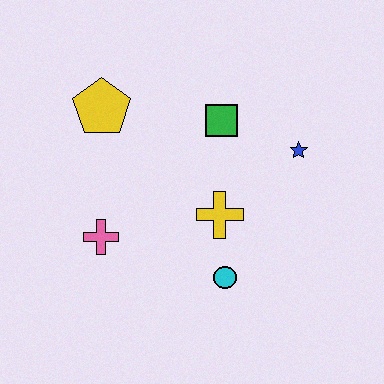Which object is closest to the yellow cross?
The cyan circle is closest to the yellow cross.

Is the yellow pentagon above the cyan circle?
Yes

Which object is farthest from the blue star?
The pink cross is farthest from the blue star.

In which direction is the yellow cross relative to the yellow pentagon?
The yellow cross is to the right of the yellow pentagon.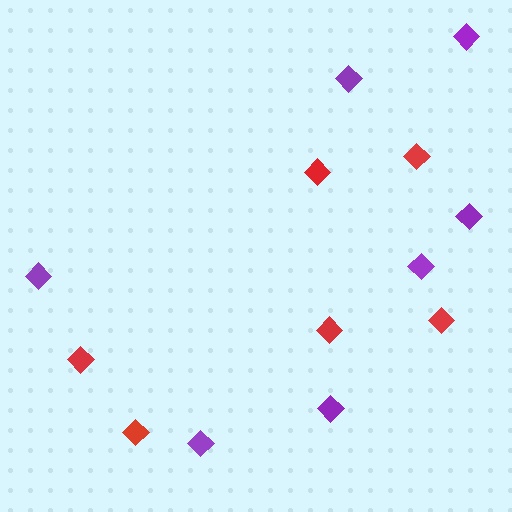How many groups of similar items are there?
There are 2 groups: one group of purple diamonds (7) and one group of red diamonds (6).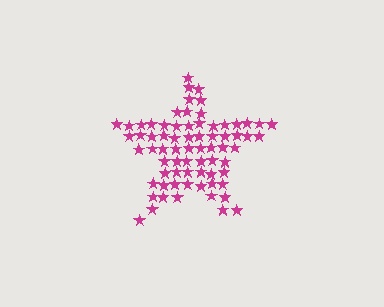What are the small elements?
The small elements are stars.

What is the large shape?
The large shape is a star.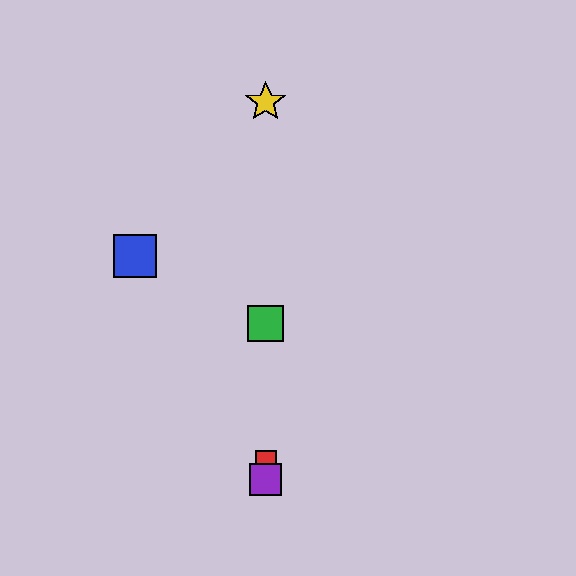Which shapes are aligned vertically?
The red square, the green square, the yellow star, the purple square are aligned vertically.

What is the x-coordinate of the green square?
The green square is at x≈266.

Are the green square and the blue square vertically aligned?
No, the green square is at x≈266 and the blue square is at x≈135.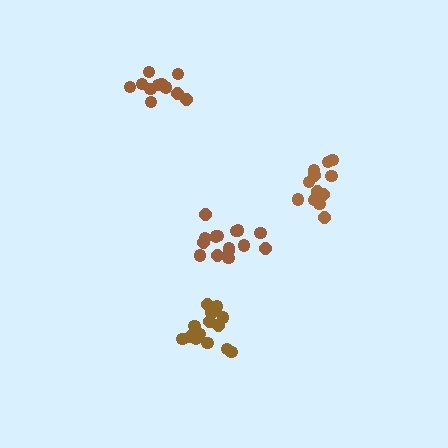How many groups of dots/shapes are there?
There are 4 groups.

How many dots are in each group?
Group 1: 13 dots, Group 2: 15 dots, Group 3: 11 dots, Group 4: 14 dots (53 total).